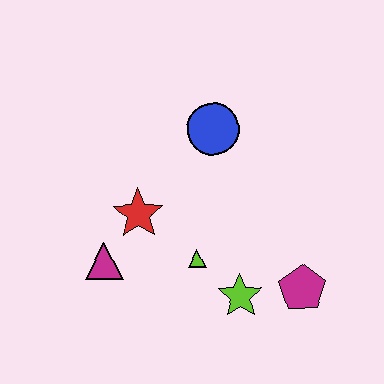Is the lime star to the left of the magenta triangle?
No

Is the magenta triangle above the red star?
No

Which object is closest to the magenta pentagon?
The lime star is closest to the magenta pentagon.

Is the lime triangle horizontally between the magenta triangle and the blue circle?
Yes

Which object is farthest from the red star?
The magenta pentagon is farthest from the red star.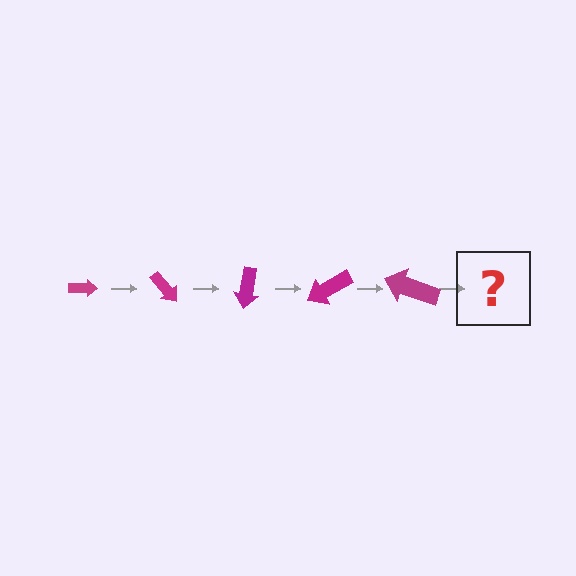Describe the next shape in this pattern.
It should be an arrow, larger than the previous one and rotated 250 degrees from the start.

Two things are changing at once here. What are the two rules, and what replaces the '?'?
The two rules are that the arrow grows larger each step and it rotates 50 degrees each step. The '?' should be an arrow, larger than the previous one and rotated 250 degrees from the start.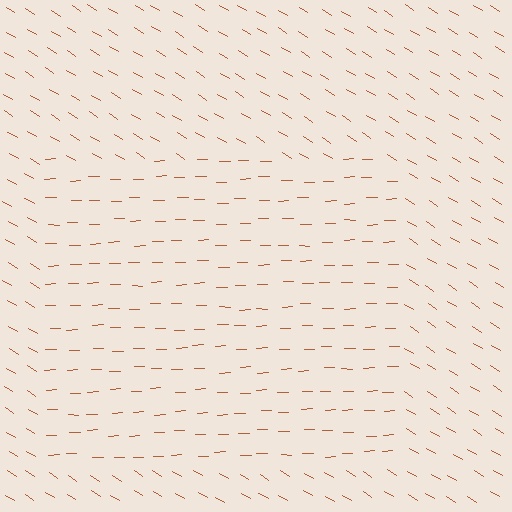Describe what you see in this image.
The image is filled with small brown line segments. A rectangle region in the image has lines oriented differently from the surrounding lines, creating a visible texture boundary.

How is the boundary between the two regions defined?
The boundary is defined purely by a change in line orientation (approximately 33 degrees difference). All lines are the same color and thickness.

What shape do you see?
I see a rectangle.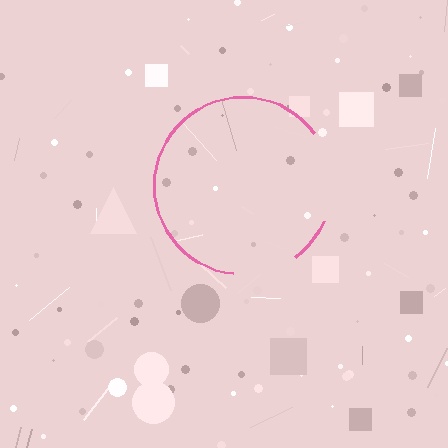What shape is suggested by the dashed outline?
The dashed outline suggests a circle.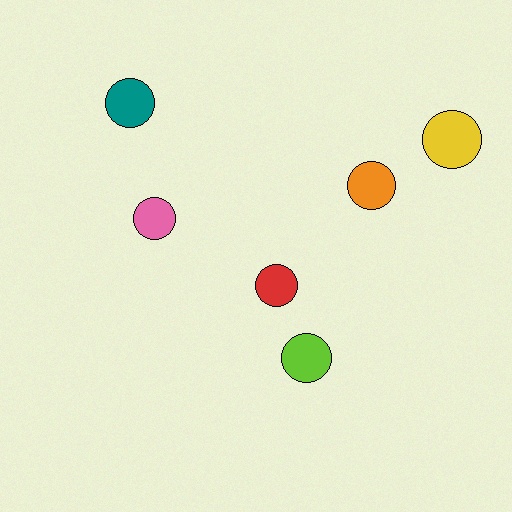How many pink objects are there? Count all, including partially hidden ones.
There is 1 pink object.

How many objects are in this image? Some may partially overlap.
There are 6 objects.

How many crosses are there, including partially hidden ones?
There are no crosses.